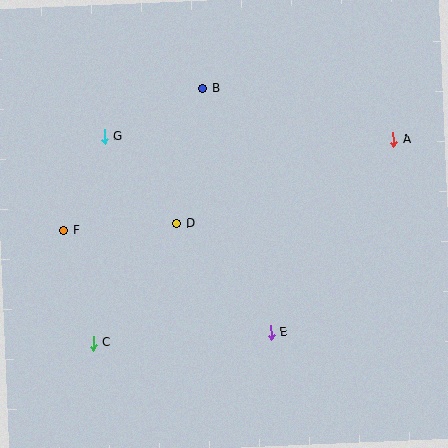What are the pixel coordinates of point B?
Point B is at (203, 89).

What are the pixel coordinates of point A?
Point A is at (393, 140).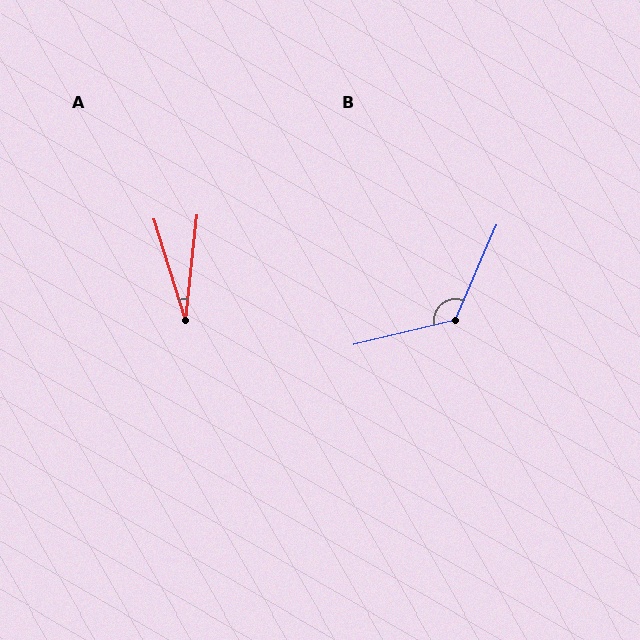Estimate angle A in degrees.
Approximately 24 degrees.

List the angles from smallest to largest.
A (24°), B (127°).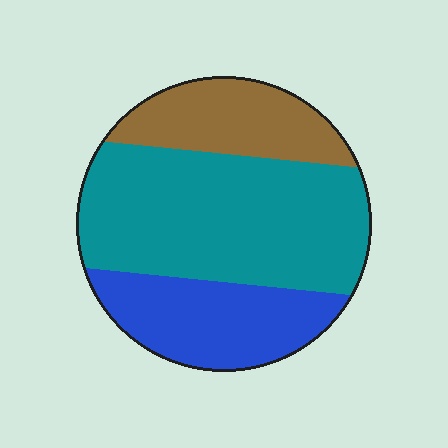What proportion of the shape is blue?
Blue covers about 25% of the shape.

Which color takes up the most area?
Teal, at roughly 55%.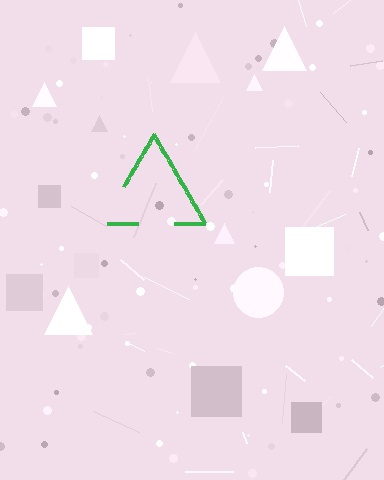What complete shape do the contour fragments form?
The contour fragments form a triangle.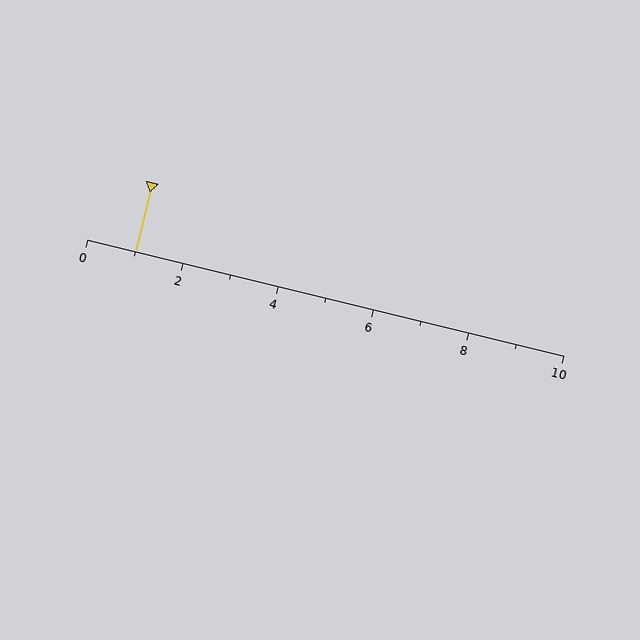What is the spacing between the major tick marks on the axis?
The major ticks are spaced 2 apart.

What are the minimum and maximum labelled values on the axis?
The axis runs from 0 to 10.